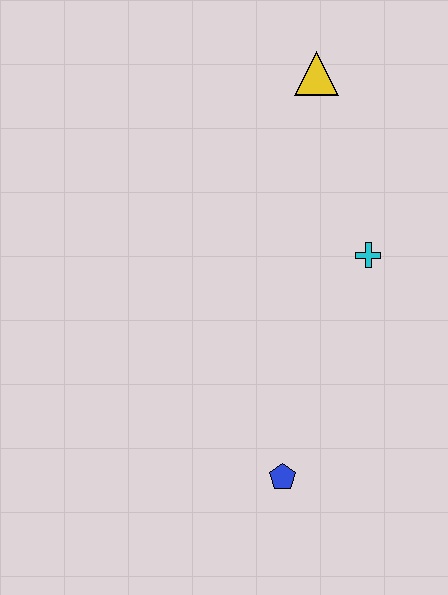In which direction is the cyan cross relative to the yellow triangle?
The cyan cross is below the yellow triangle.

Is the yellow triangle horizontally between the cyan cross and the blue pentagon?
Yes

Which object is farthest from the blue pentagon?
The yellow triangle is farthest from the blue pentagon.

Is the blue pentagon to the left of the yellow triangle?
Yes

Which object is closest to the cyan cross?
The yellow triangle is closest to the cyan cross.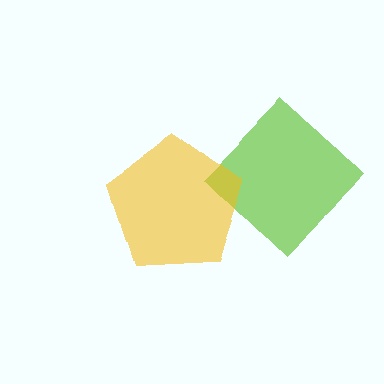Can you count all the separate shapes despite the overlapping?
Yes, there are 2 separate shapes.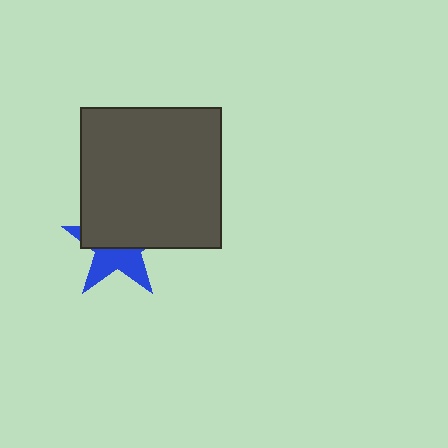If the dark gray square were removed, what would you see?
You would see the complete blue star.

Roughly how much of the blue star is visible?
A small part of it is visible (roughly 43%).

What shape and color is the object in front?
The object in front is a dark gray square.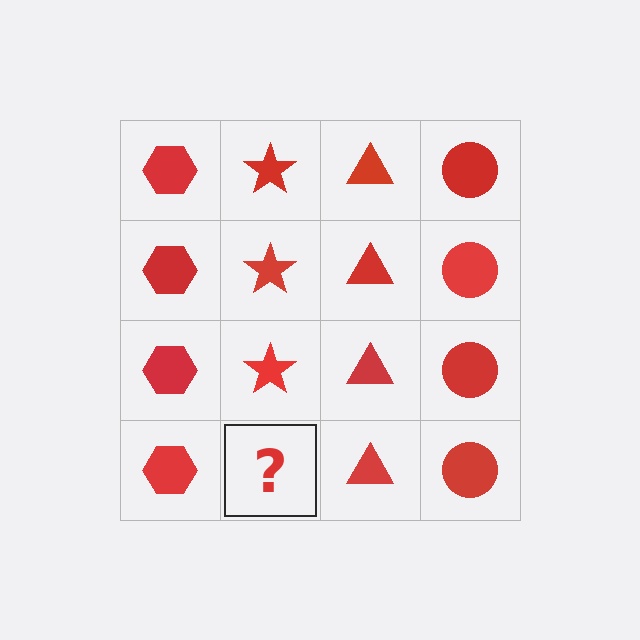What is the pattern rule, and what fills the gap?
The rule is that each column has a consistent shape. The gap should be filled with a red star.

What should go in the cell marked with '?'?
The missing cell should contain a red star.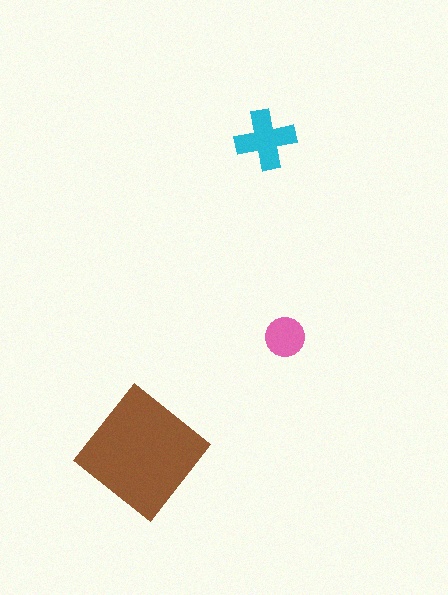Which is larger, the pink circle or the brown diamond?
The brown diamond.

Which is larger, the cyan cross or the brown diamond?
The brown diamond.